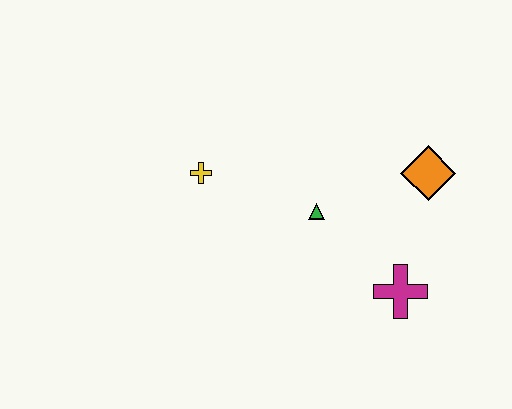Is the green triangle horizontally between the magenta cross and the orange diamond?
No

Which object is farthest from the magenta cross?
The yellow cross is farthest from the magenta cross.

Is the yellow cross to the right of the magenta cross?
No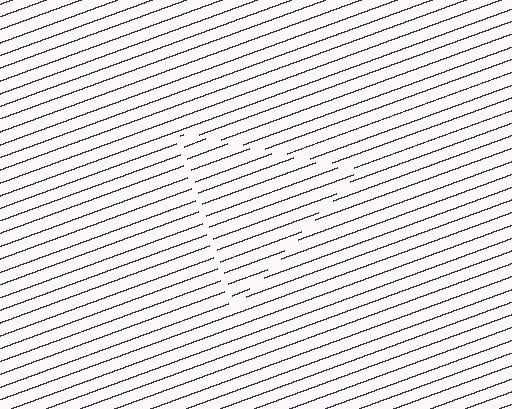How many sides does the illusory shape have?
3 sides — the line-ends trace a triangle.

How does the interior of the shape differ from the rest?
The interior of the shape contains the same grating, shifted by half a period — the contour is defined by the phase discontinuity where line-ends from the inner and outer gratings abut.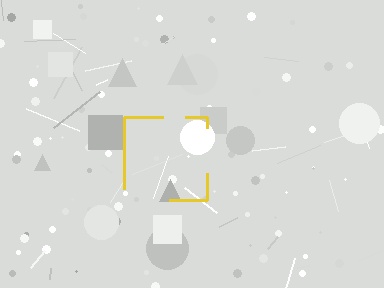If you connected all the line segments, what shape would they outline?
They would outline a square.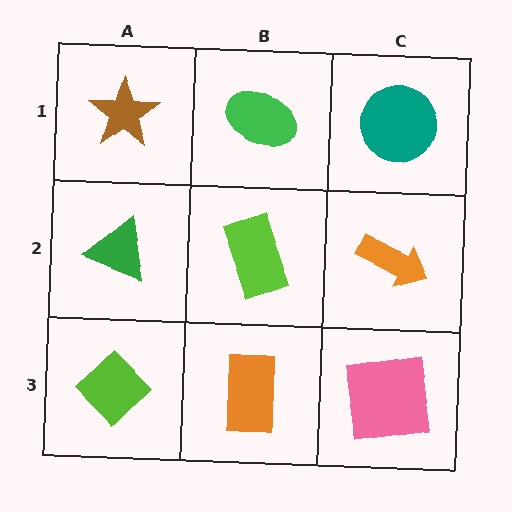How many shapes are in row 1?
3 shapes.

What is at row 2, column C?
An orange arrow.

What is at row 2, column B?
A lime rectangle.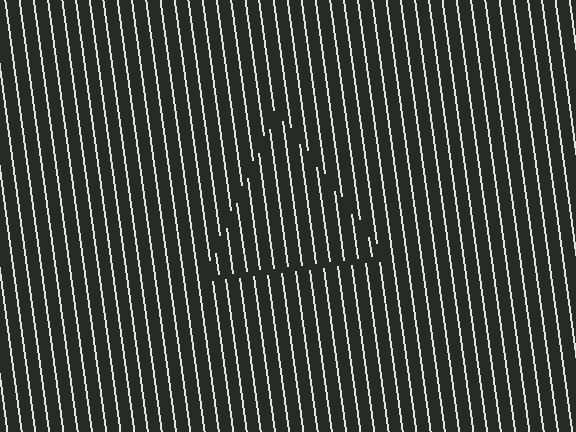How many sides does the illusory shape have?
3 sides — the line-ends trace a triangle.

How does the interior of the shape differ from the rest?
The interior of the shape contains the same grating, shifted by half a period — the contour is defined by the phase discontinuity where line-ends from the inner and outer gratings abut.